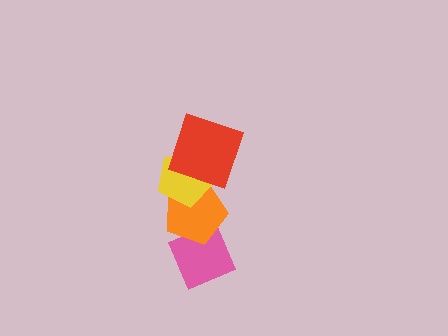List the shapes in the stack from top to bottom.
From top to bottom: the red square, the yellow pentagon, the orange pentagon, the pink diamond.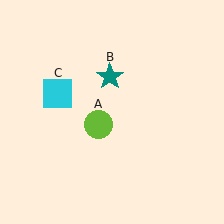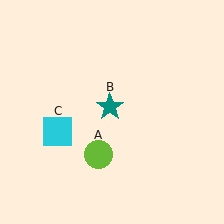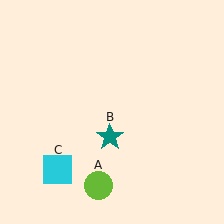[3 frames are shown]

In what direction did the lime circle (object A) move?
The lime circle (object A) moved down.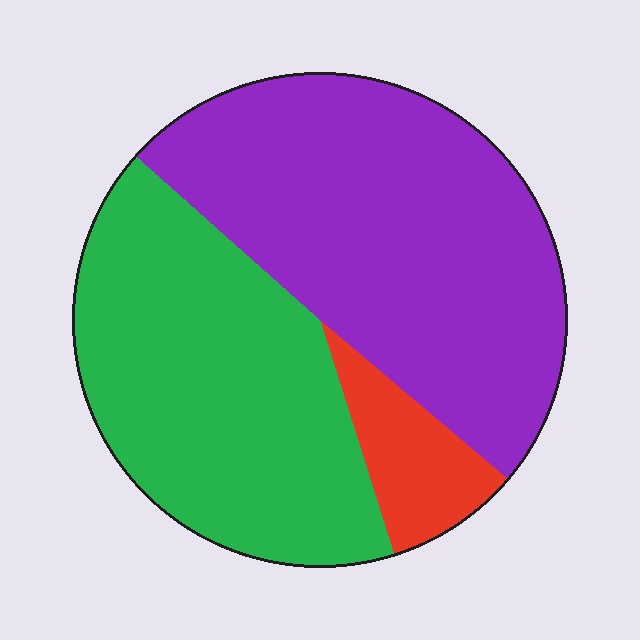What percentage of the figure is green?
Green takes up about two fifths (2/5) of the figure.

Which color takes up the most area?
Purple, at roughly 50%.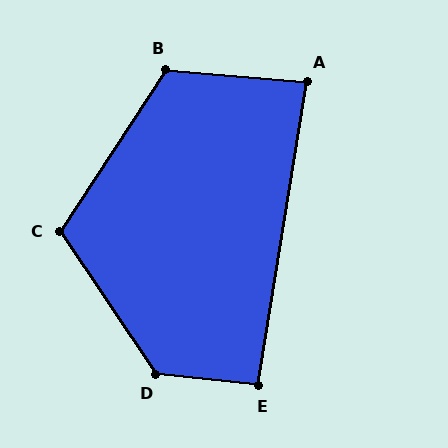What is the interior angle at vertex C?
Approximately 113 degrees (obtuse).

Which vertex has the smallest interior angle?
A, at approximately 86 degrees.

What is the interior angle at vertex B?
Approximately 119 degrees (obtuse).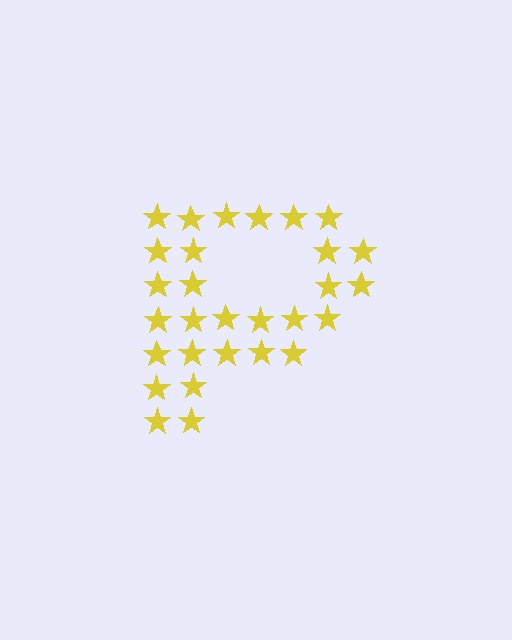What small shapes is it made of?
It is made of small stars.